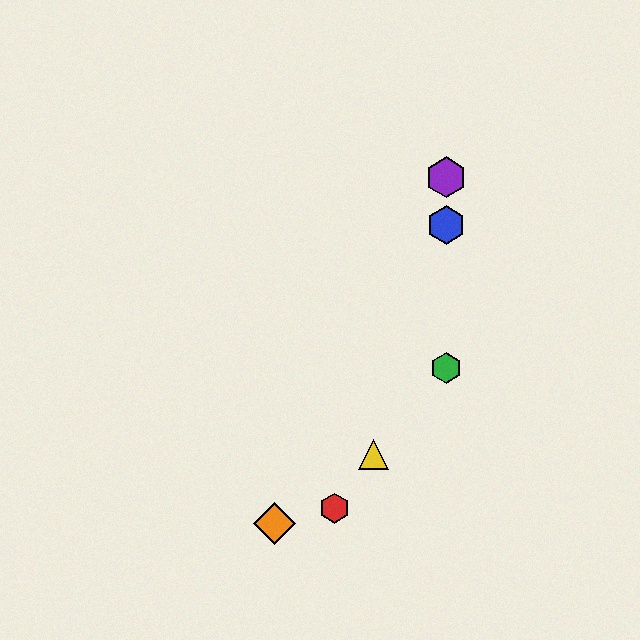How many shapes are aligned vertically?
3 shapes (the blue hexagon, the green hexagon, the purple hexagon) are aligned vertically.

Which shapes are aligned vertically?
The blue hexagon, the green hexagon, the purple hexagon are aligned vertically.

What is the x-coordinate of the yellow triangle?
The yellow triangle is at x≈373.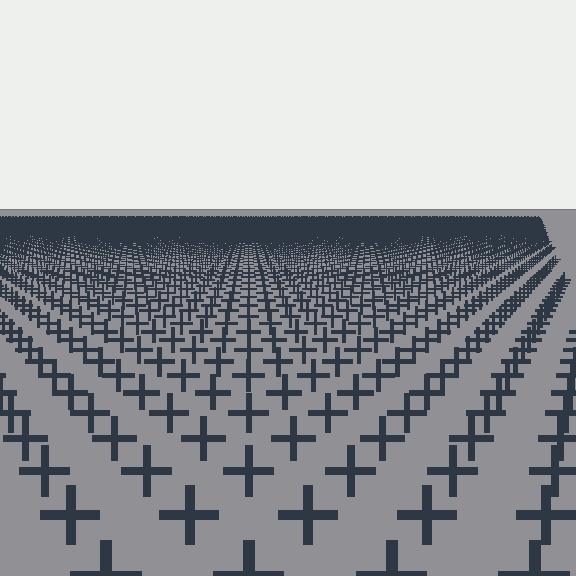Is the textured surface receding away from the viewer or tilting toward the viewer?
The surface is receding away from the viewer. Texture elements get smaller and denser toward the top.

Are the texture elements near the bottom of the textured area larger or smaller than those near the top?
Larger. Near the bottom, elements are closer to the viewer and appear at a bigger on-screen size.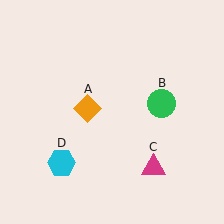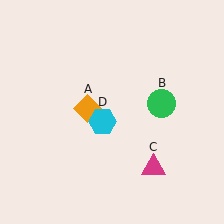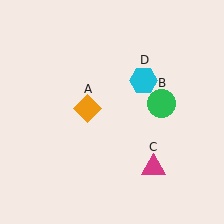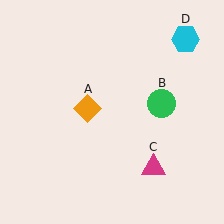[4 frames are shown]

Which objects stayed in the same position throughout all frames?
Orange diamond (object A) and green circle (object B) and magenta triangle (object C) remained stationary.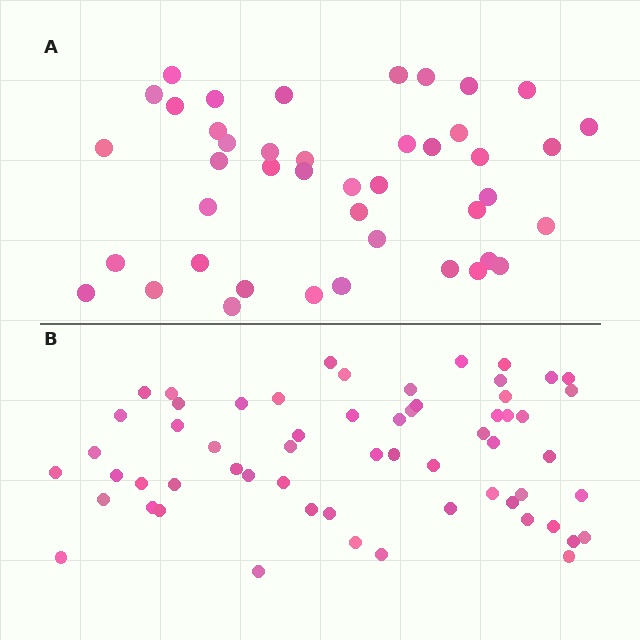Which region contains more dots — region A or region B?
Region B (the bottom region) has more dots.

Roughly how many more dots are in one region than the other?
Region B has approximately 15 more dots than region A.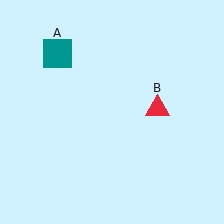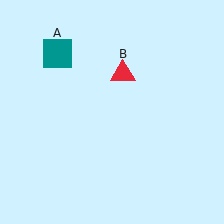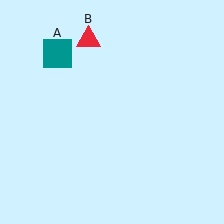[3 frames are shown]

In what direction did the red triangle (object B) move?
The red triangle (object B) moved up and to the left.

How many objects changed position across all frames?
1 object changed position: red triangle (object B).